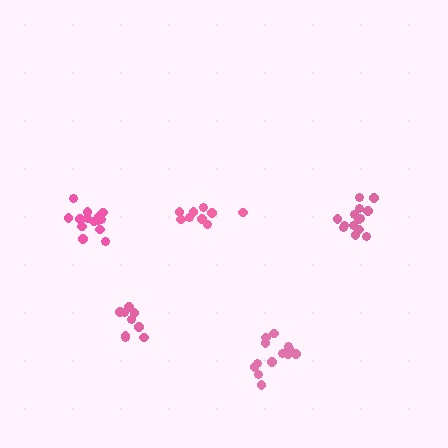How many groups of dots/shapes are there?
There are 5 groups.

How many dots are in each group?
Group 1: 9 dots, Group 2: 13 dots, Group 3: 9 dots, Group 4: 14 dots, Group 5: 14 dots (59 total).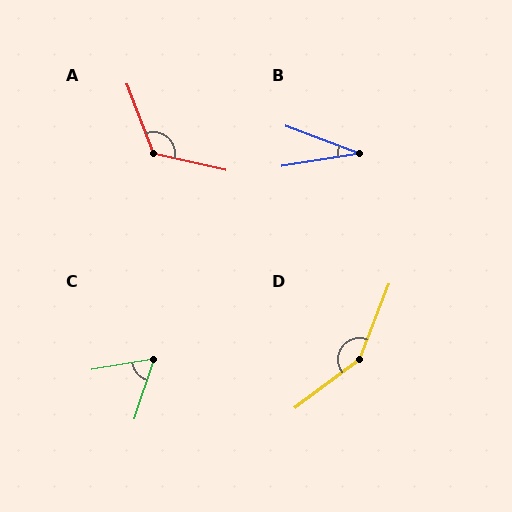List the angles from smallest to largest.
B (30°), C (62°), A (124°), D (149°).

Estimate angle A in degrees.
Approximately 124 degrees.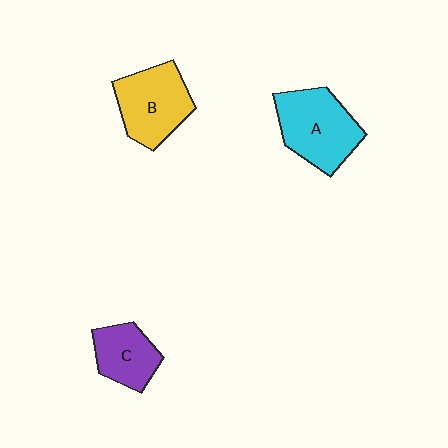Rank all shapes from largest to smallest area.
From largest to smallest: A (cyan), B (yellow), C (purple).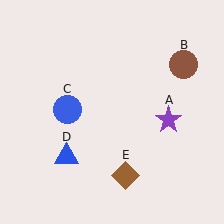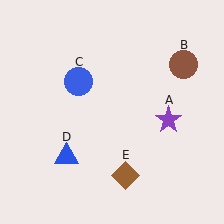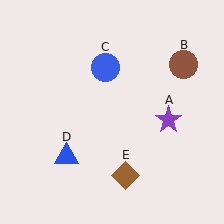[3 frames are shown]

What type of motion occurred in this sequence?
The blue circle (object C) rotated clockwise around the center of the scene.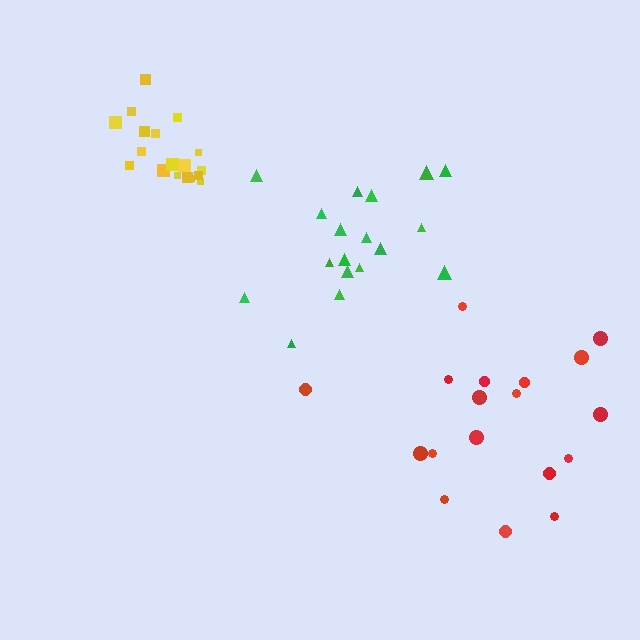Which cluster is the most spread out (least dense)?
Green.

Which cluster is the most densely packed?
Yellow.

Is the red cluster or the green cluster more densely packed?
Red.